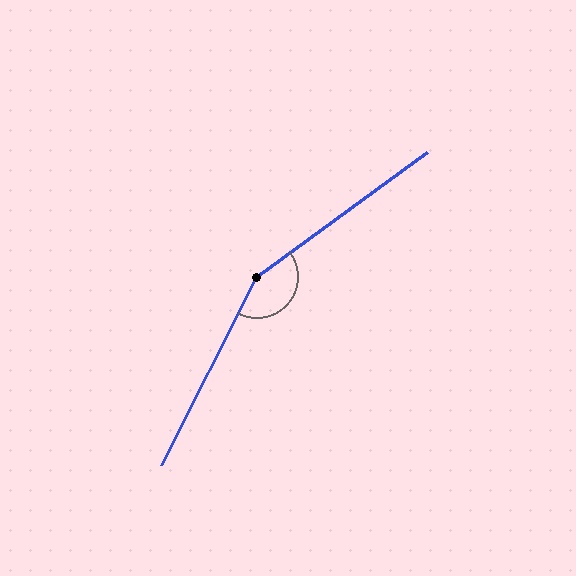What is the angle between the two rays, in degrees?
Approximately 153 degrees.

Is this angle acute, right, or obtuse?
It is obtuse.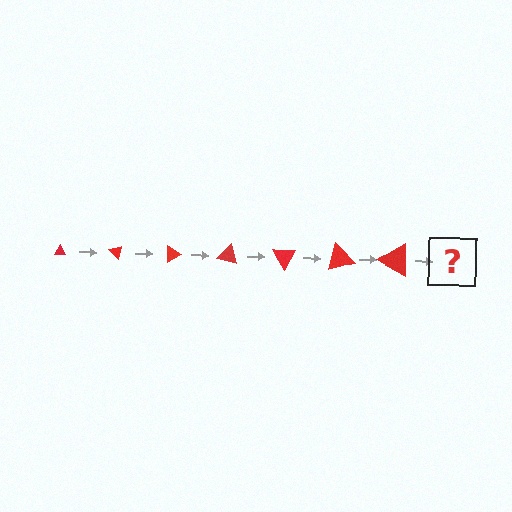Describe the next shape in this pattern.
It should be a triangle, larger than the previous one and rotated 315 degrees from the start.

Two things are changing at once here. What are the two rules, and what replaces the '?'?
The two rules are that the triangle grows larger each step and it rotates 45 degrees each step. The '?' should be a triangle, larger than the previous one and rotated 315 degrees from the start.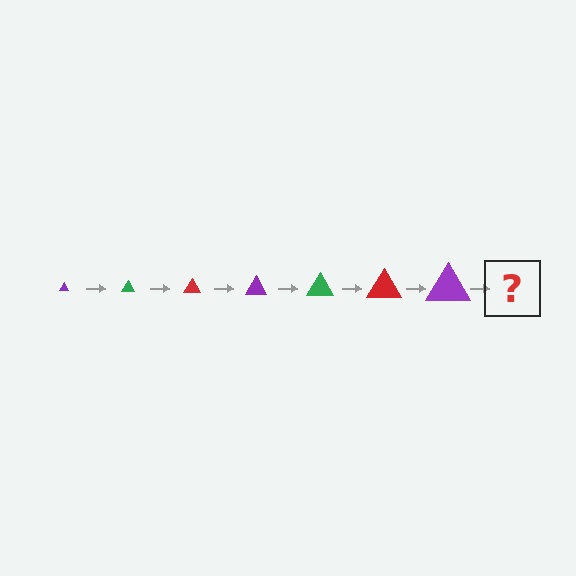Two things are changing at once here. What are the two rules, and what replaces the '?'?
The two rules are that the triangle grows larger each step and the color cycles through purple, green, and red. The '?' should be a green triangle, larger than the previous one.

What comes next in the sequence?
The next element should be a green triangle, larger than the previous one.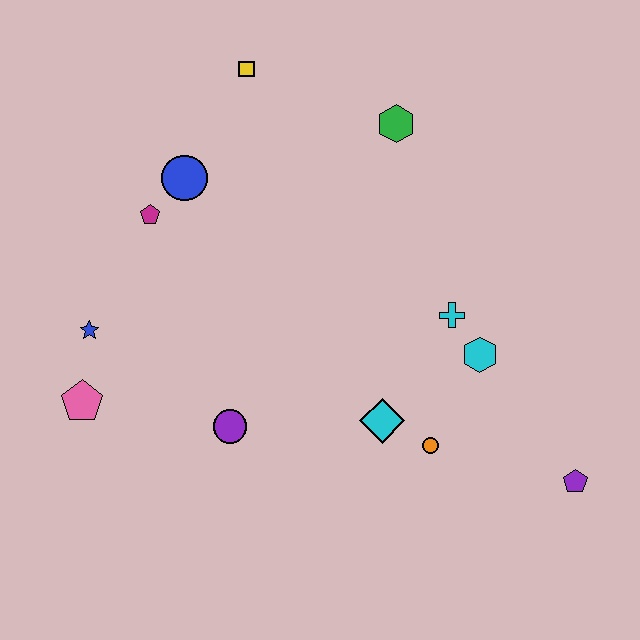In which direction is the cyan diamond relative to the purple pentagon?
The cyan diamond is to the left of the purple pentagon.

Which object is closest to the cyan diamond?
The orange circle is closest to the cyan diamond.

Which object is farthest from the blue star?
The purple pentagon is farthest from the blue star.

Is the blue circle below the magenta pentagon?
No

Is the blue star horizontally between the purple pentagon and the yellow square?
No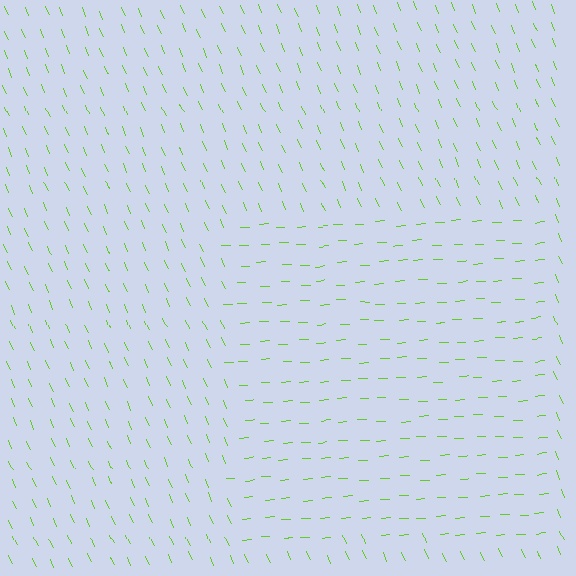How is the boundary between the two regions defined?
The boundary is defined purely by a change in line orientation (approximately 69 degrees difference). All lines are the same color and thickness.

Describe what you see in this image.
The image is filled with small lime line segments. A rectangle region in the image has lines oriented differently from the surrounding lines, creating a visible texture boundary.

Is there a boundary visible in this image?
Yes, there is a texture boundary formed by a change in line orientation.